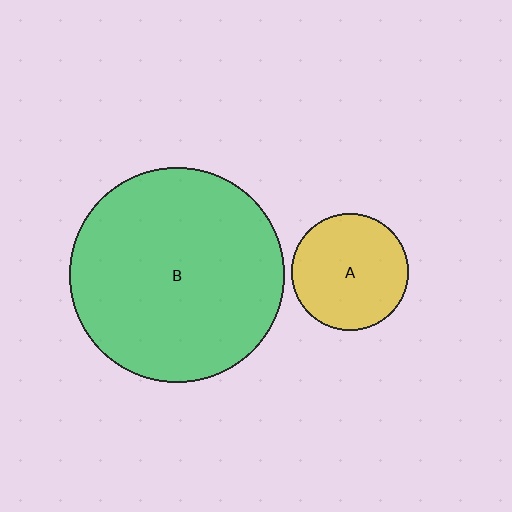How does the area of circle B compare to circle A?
Approximately 3.4 times.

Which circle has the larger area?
Circle B (green).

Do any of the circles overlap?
No, none of the circles overlap.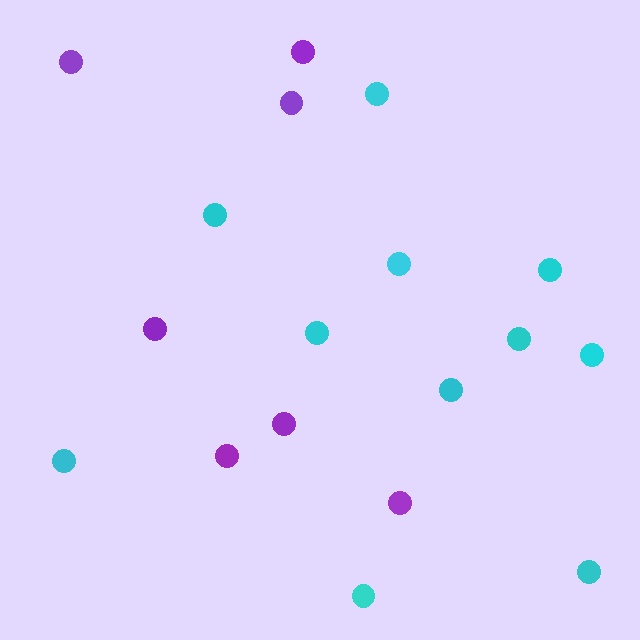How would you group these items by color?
There are 2 groups: one group of purple circles (7) and one group of cyan circles (11).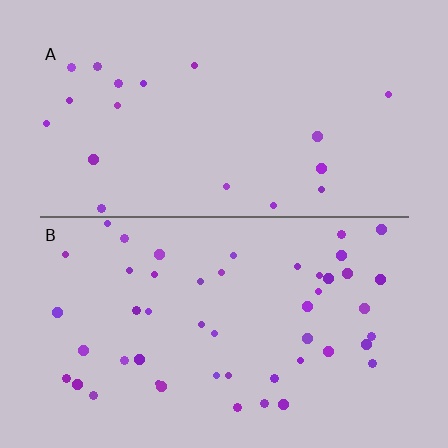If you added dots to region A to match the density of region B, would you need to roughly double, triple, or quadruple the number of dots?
Approximately triple.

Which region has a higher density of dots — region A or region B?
B (the bottom).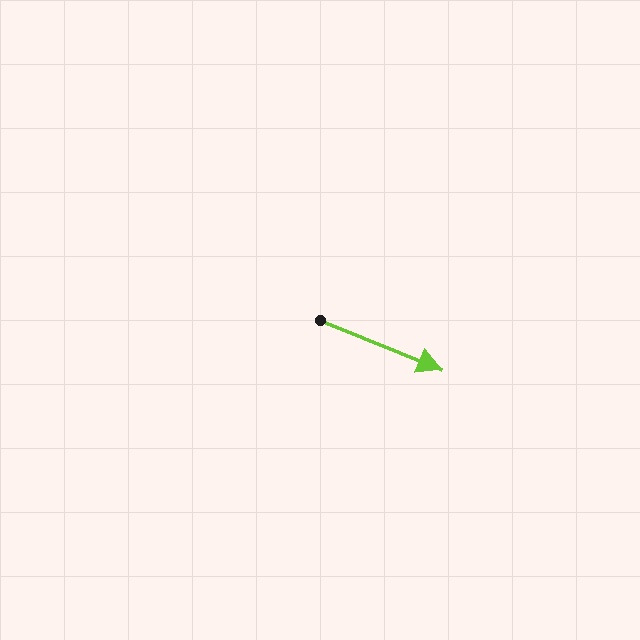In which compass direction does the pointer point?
East.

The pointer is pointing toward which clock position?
Roughly 4 o'clock.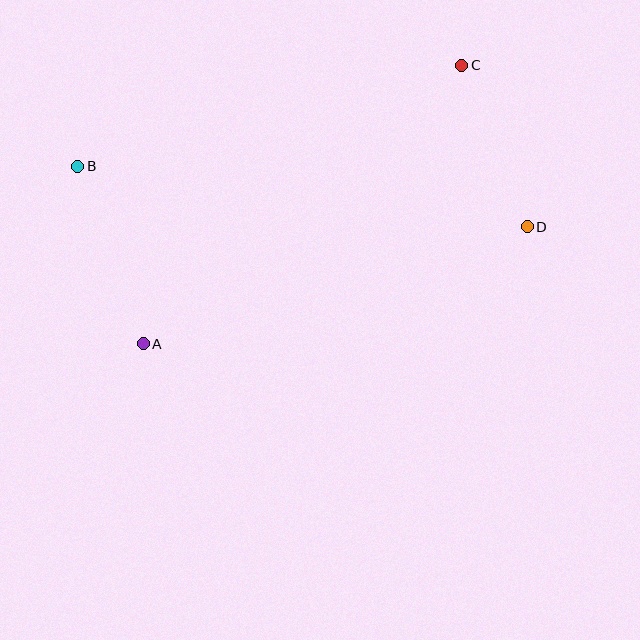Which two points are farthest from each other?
Points B and D are farthest from each other.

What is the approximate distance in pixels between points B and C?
The distance between B and C is approximately 397 pixels.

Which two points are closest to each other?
Points C and D are closest to each other.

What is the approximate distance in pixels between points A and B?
The distance between A and B is approximately 189 pixels.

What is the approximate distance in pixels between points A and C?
The distance between A and C is approximately 423 pixels.